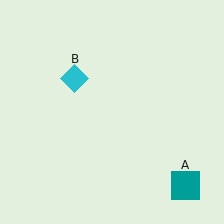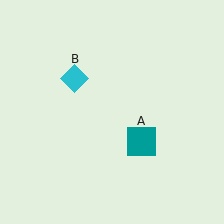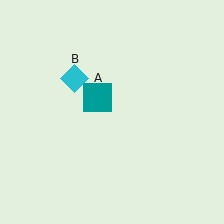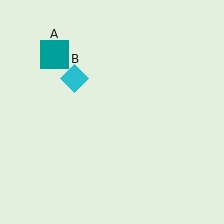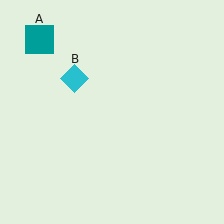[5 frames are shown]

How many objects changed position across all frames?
1 object changed position: teal square (object A).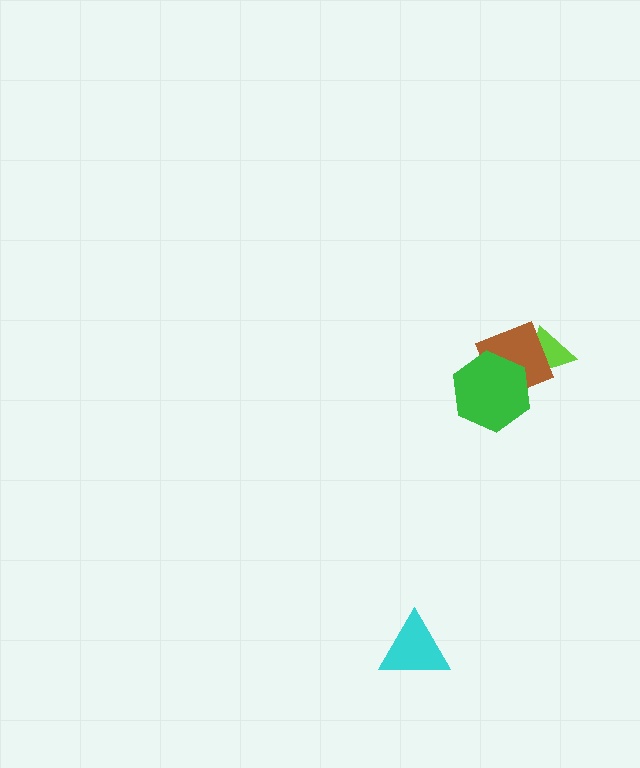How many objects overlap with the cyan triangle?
0 objects overlap with the cyan triangle.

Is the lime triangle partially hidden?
Yes, it is partially covered by another shape.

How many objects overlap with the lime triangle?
1 object overlaps with the lime triangle.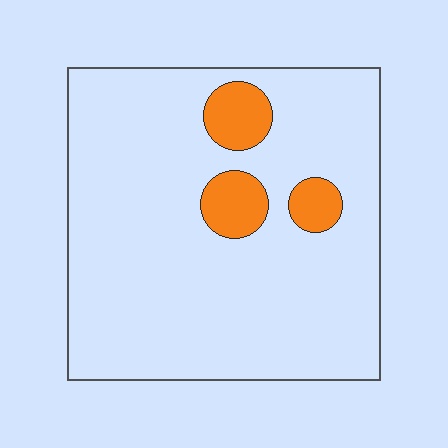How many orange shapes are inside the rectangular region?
3.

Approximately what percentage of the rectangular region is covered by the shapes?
Approximately 10%.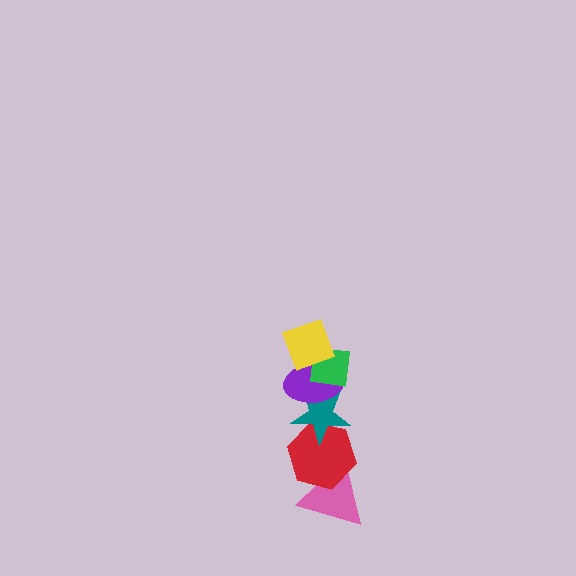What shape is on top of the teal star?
The purple ellipse is on top of the teal star.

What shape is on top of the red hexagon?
The teal star is on top of the red hexagon.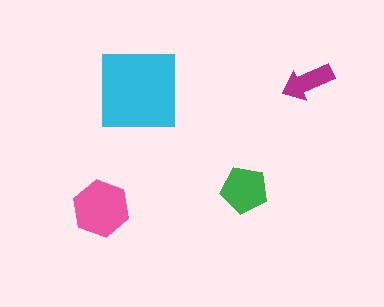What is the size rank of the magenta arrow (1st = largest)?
4th.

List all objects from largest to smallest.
The cyan square, the pink hexagon, the green pentagon, the magenta arrow.